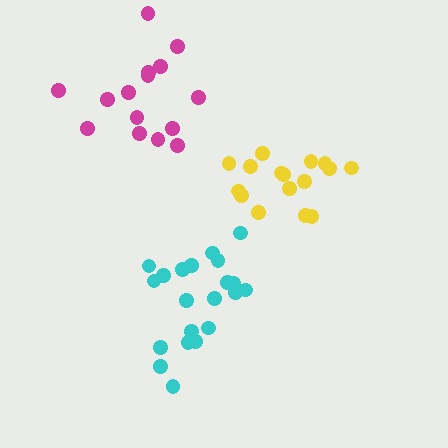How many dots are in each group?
Group 1: 16 dots, Group 2: 21 dots, Group 3: 15 dots (52 total).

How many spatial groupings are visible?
There are 3 spatial groupings.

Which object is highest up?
The magenta cluster is topmost.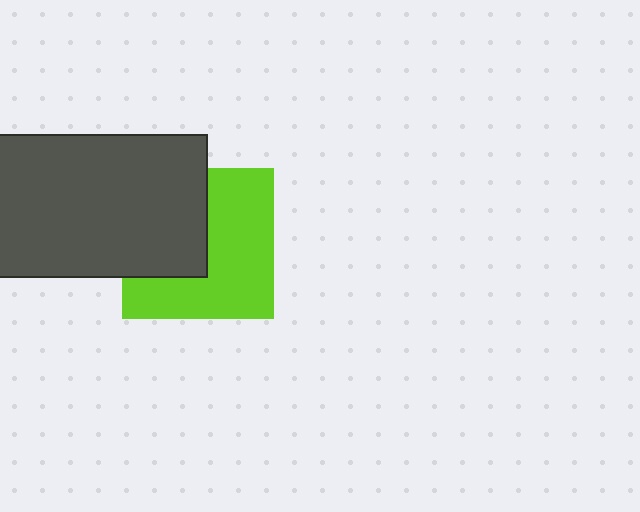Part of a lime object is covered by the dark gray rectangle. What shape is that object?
It is a square.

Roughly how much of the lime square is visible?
About half of it is visible (roughly 59%).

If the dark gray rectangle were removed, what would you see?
You would see the complete lime square.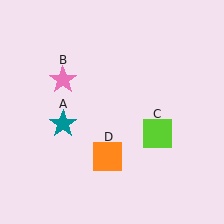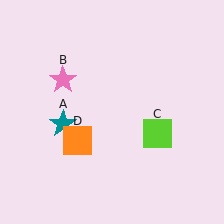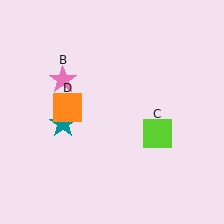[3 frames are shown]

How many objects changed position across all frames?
1 object changed position: orange square (object D).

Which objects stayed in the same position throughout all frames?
Teal star (object A) and pink star (object B) and lime square (object C) remained stationary.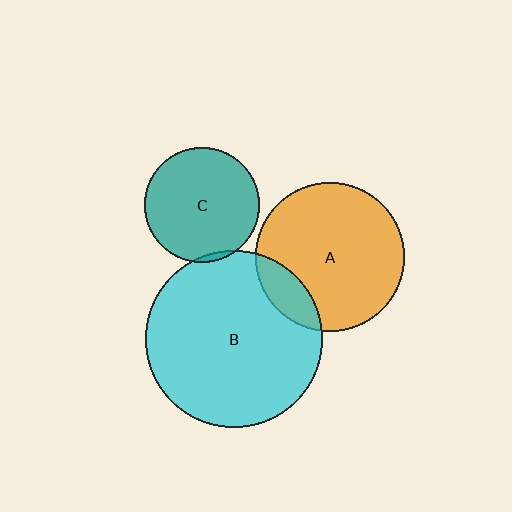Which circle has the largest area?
Circle B (cyan).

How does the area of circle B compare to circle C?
Approximately 2.3 times.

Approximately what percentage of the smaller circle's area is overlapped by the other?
Approximately 15%.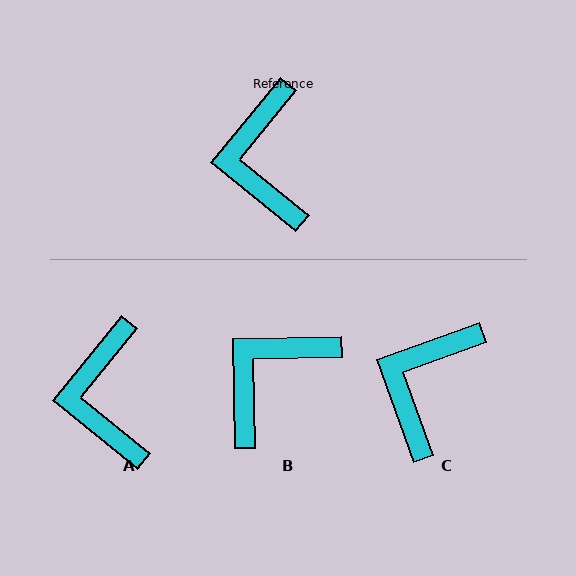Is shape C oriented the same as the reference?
No, it is off by about 31 degrees.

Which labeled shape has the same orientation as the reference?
A.